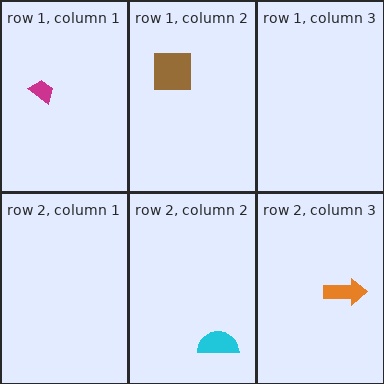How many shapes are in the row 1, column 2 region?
1.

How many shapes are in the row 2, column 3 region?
1.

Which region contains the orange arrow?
The row 2, column 3 region.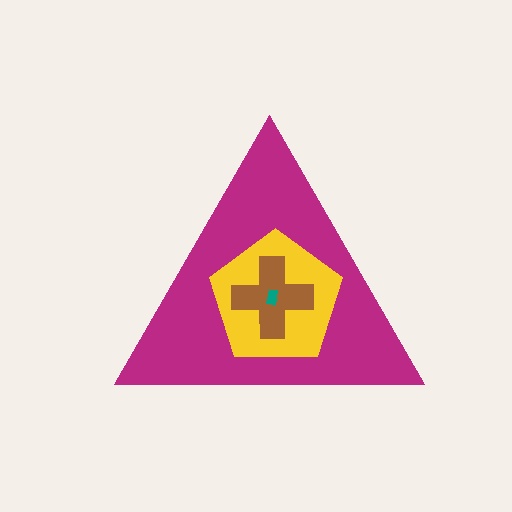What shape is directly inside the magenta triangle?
The yellow pentagon.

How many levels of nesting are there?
4.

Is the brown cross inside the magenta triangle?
Yes.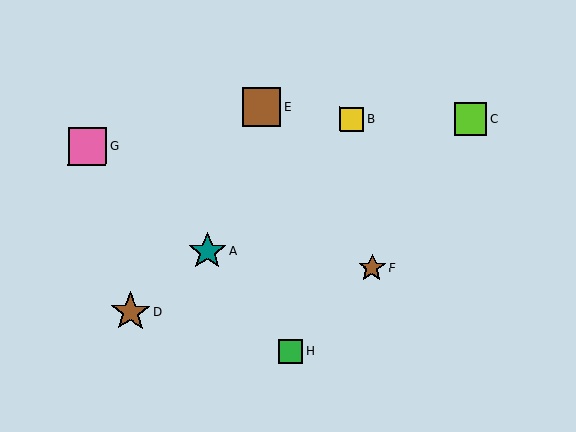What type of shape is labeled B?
Shape B is a yellow square.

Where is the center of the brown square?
The center of the brown square is at (262, 107).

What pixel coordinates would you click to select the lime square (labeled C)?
Click at (470, 119) to select the lime square C.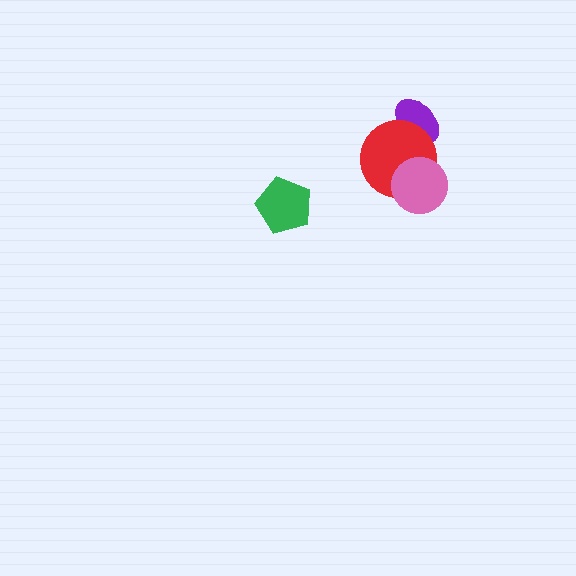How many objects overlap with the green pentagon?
0 objects overlap with the green pentagon.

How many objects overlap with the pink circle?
1 object overlaps with the pink circle.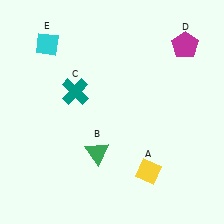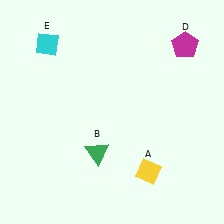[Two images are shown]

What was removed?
The teal cross (C) was removed in Image 2.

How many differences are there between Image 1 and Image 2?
There is 1 difference between the two images.